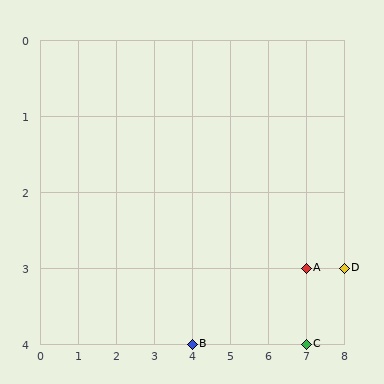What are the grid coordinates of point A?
Point A is at grid coordinates (7, 3).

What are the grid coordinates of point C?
Point C is at grid coordinates (7, 4).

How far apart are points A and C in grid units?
Points A and C are 1 row apart.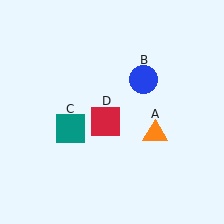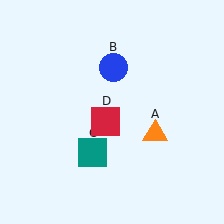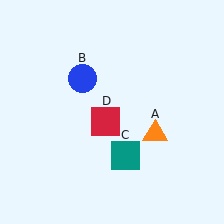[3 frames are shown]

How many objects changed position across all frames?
2 objects changed position: blue circle (object B), teal square (object C).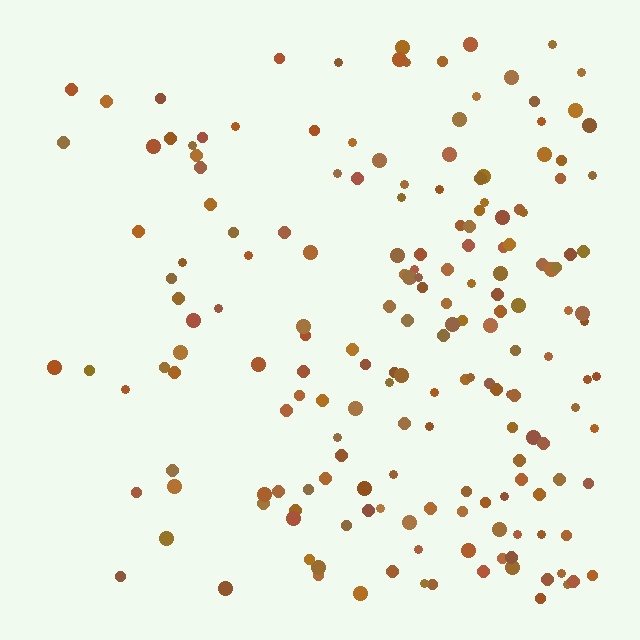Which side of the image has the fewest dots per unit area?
The left.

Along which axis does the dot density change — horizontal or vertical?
Horizontal.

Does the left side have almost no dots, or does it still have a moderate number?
Still a moderate number, just noticeably fewer than the right.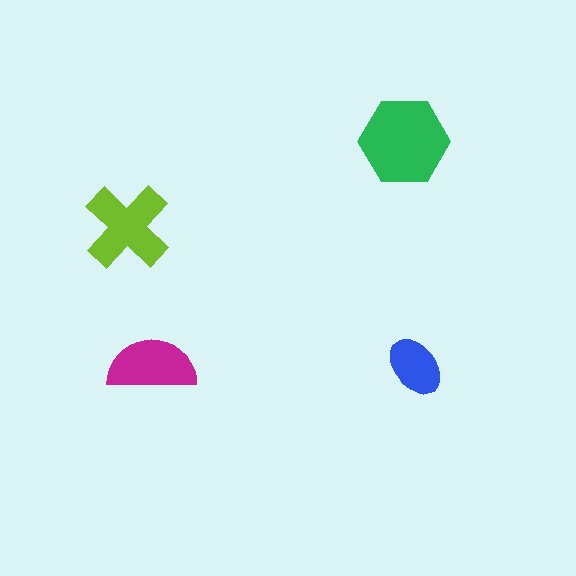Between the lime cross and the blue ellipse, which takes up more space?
The lime cross.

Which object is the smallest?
The blue ellipse.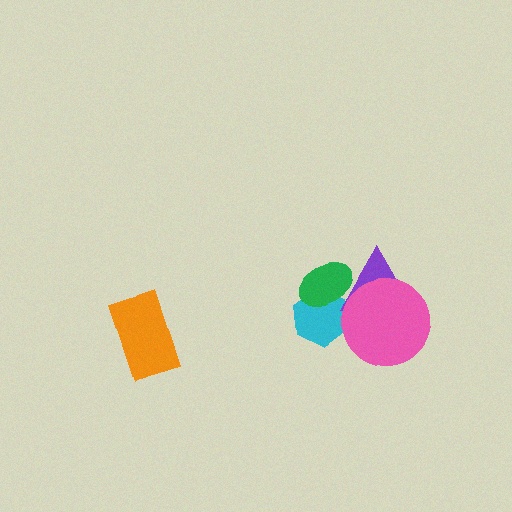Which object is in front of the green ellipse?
The purple triangle is in front of the green ellipse.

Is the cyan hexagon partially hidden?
Yes, it is partially covered by another shape.